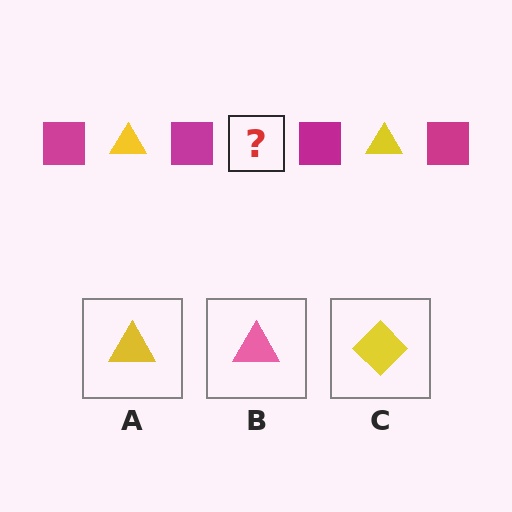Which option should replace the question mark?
Option A.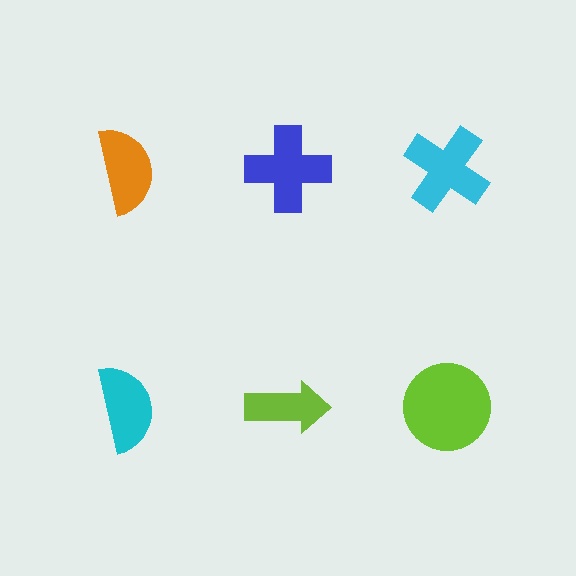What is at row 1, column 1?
An orange semicircle.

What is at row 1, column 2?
A blue cross.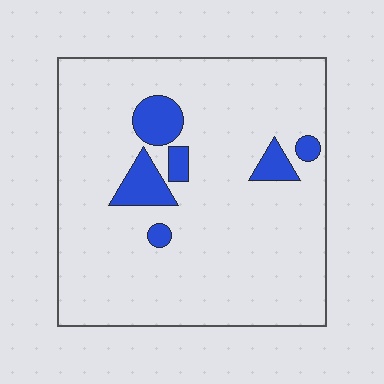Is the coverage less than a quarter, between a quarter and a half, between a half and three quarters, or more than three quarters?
Less than a quarter.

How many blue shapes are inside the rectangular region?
6.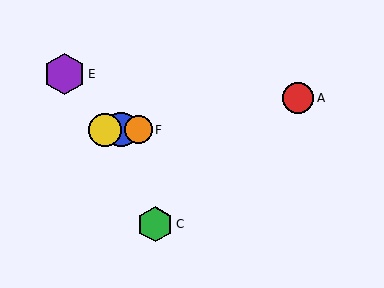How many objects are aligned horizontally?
3 objects (B, D, F) are aligned horizontally.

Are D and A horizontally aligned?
No, D is at y≈130 and A is at y≈98.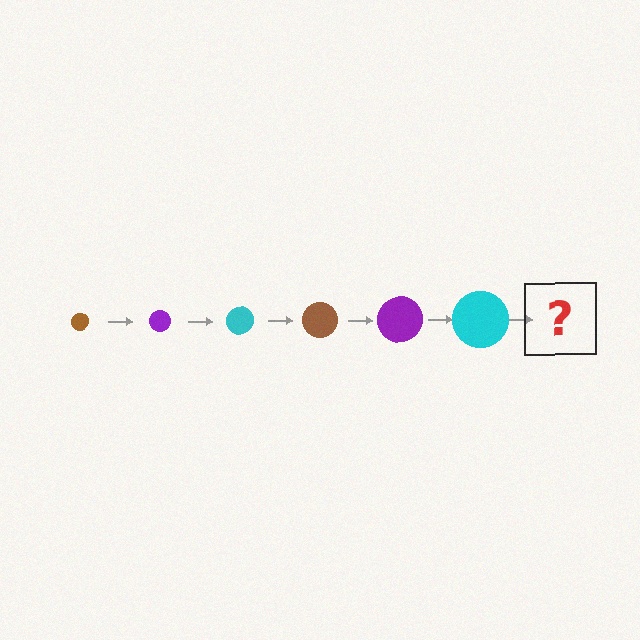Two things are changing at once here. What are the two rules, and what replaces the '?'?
The two rules are that the circle grows larger each step and the color cycles through brown, purple, and cyan. The '?' should be a brown circle, larger than the previous one.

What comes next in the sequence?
The next element should be a brown circle, larger than the previous one.